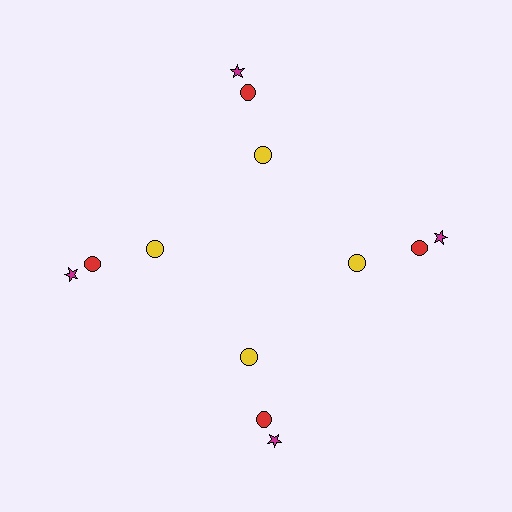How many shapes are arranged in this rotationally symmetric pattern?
There are 12 shapes, arranged in 4 groups of 3.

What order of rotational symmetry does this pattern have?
This pattern has 4-fold rotational symmetry.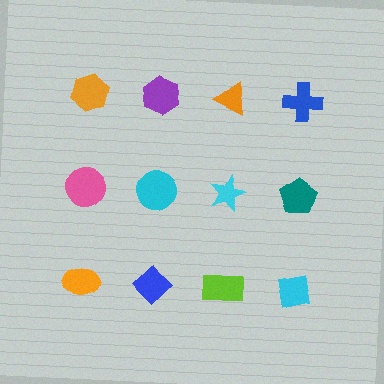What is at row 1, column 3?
An orange triangle.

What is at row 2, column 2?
A cyan circle.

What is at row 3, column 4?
A cyan square.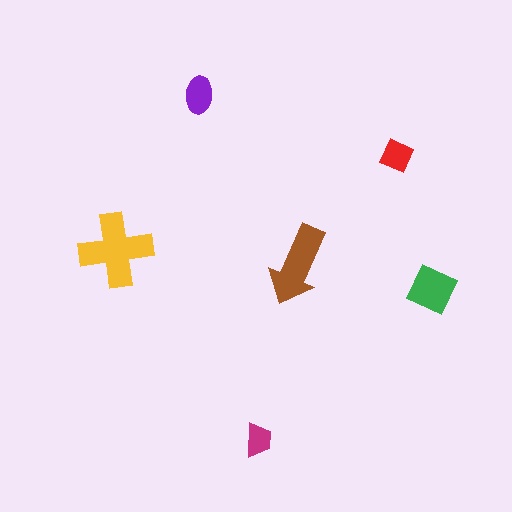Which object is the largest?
The yellow cross.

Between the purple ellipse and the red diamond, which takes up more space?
The purple ellipse.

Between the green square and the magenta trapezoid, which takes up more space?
The green square.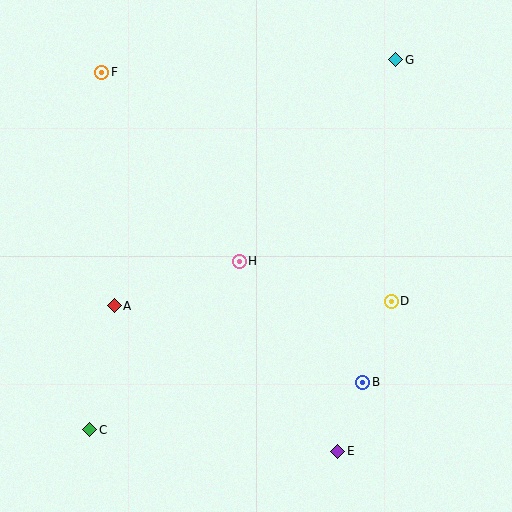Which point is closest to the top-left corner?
Point F is closest to the top-left corner.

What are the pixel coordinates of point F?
Point F is at (102, 72).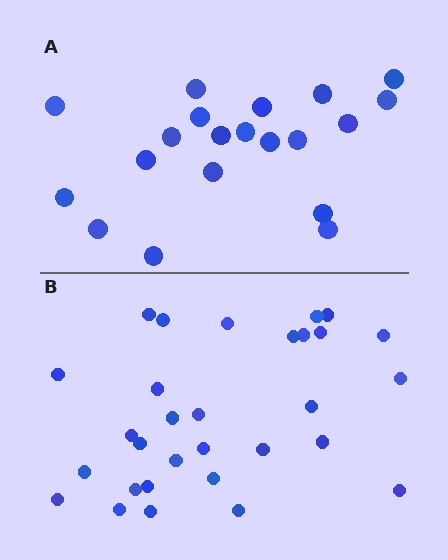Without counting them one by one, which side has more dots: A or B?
Region B (the bottom region) has more dots.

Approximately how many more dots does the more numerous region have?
Region B has roughly 10 or so more dots than region A.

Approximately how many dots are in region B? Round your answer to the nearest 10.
About 30 dots.